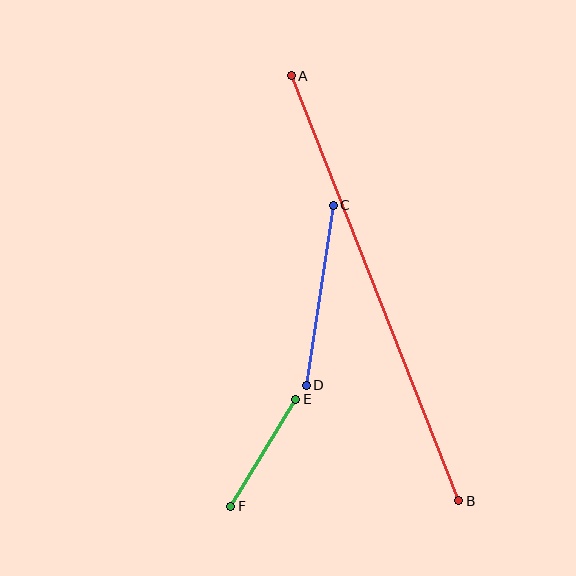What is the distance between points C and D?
The distance is approximately 182 pixels.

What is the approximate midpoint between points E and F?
The midpoint is at approximately (263, 453) pixels.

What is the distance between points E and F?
The distance is approximately 125 pixels.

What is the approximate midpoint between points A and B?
The midpoint is at approximately (375, 288) pixels.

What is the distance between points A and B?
The distance is approximately 457 pixels.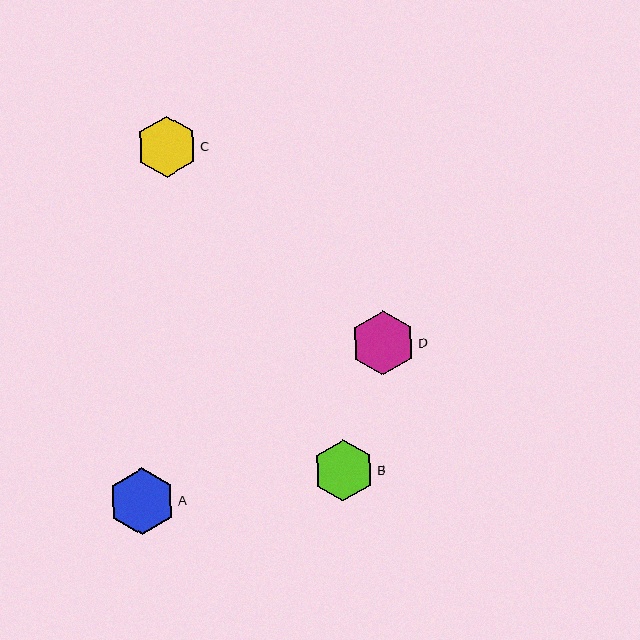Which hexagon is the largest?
Hexagon A is the largest with a size of approximately 67 pixels.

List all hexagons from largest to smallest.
From largest to smallest: A, D, B, C.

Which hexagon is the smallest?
Hexagon C is the smallest with a size of approximately 61 pixels.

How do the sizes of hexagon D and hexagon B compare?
Hexagon D and hexagon B are approximately the same size.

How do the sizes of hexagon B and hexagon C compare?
Hexagon B and hexagon C are approximately the same size.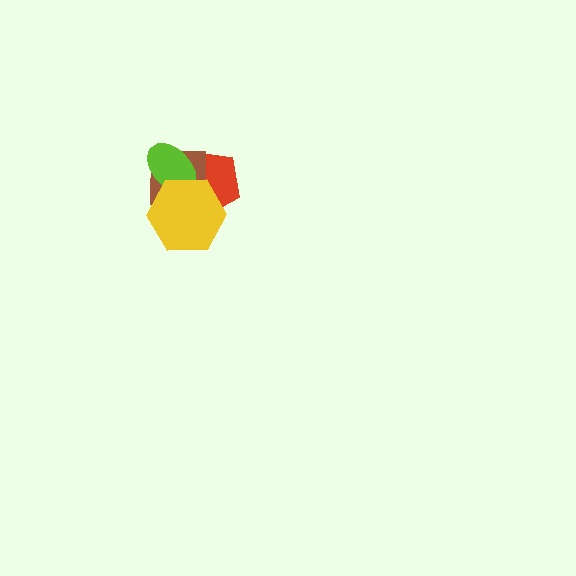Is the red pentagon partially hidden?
Yes, it is partially covered by another shape.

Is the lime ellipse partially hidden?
Yes, it is partially covered by another shape.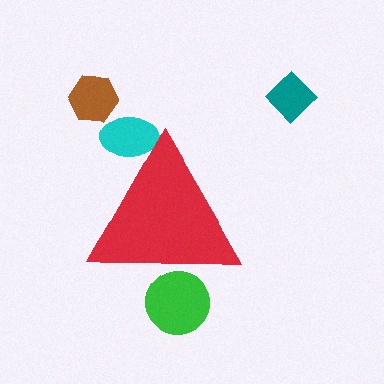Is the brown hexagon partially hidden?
No, the brown hexagon is fully visible.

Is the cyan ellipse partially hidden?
Yes, the cyan ellipse is partially hidden behind the red triangle.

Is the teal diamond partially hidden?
No, the teal diamond is fully visible.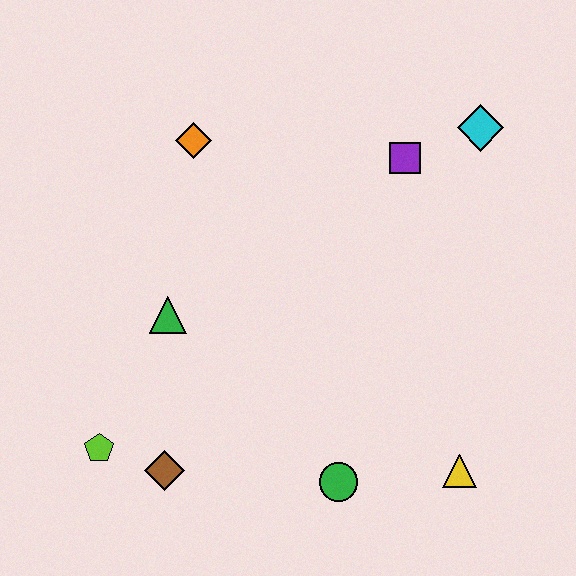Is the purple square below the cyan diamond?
Yes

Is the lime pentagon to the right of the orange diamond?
No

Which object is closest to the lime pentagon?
The brown diamond is closest to the lime pentagon.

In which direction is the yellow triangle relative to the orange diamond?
The yellow triangle is below the orange diamond.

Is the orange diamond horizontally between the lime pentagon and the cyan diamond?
Yes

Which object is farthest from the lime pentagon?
The cyan diamond is farthest from the lime pentagon.